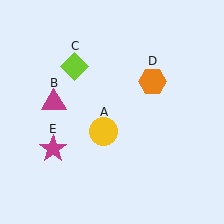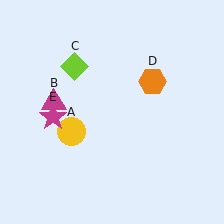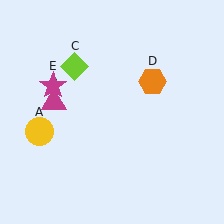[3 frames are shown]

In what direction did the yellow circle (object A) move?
The yellow circle (object A) moved left.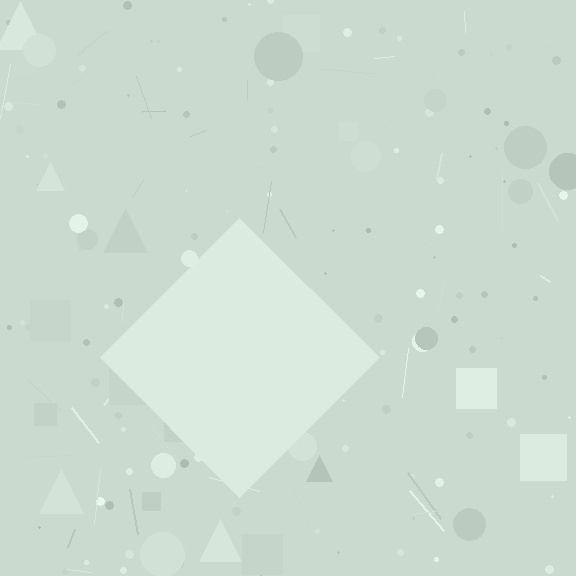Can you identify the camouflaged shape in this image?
The camouflaged shape is a diamond.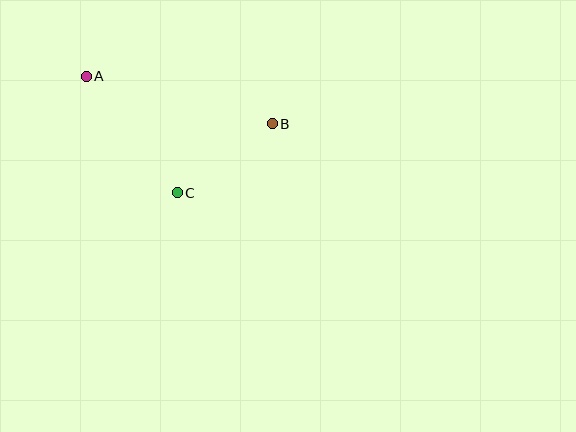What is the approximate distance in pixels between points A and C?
The distance between A and C is approximately 148 pixels.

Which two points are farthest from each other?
Points A and B are farthest from each other.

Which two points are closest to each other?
Points B and C are closest to each other.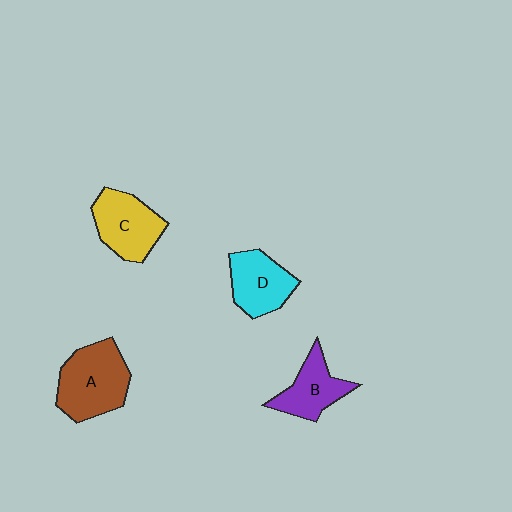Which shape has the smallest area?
Shape B (purple).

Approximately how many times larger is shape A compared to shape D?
Approximately 1.4 times.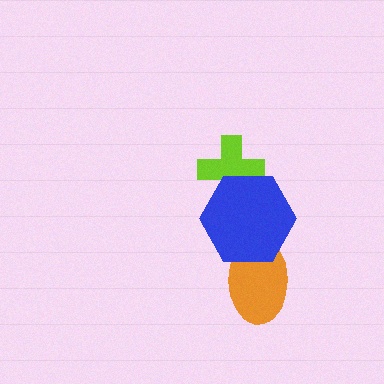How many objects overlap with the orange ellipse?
1 object overlaps with the orange ellipse.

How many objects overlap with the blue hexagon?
2 objects overlap with the blue hexagon.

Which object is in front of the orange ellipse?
The blue hexagon is in front of the orange ellipse.